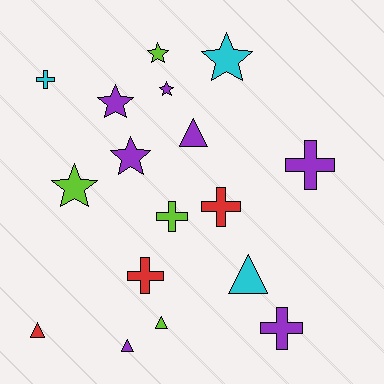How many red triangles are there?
There is 1 red triangle.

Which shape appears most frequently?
Star, with 6 objects.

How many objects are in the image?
There are 17 objects.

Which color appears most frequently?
Purple, with 7 objects.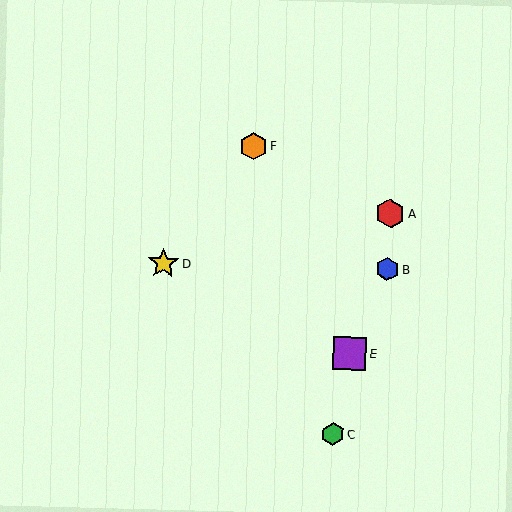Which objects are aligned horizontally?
Objects B, D are aligned horizontally.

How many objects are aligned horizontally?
2 objects (B, D) are aligned horizontally.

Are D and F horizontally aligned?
No, D is at y≈263 and F is at y≈146.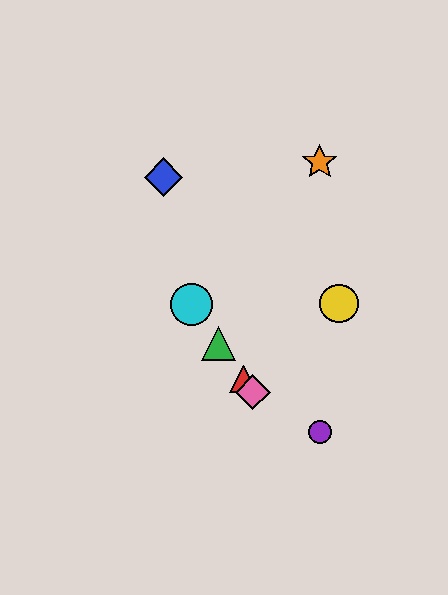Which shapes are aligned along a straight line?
The red triangle, the green triangle, the cyan circle, the pink diamond are aligned along a straight line.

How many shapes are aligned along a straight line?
4 shapes (the red triangle, the green triangle, the cyan circle, the pink diamond) are aligned along a straight line.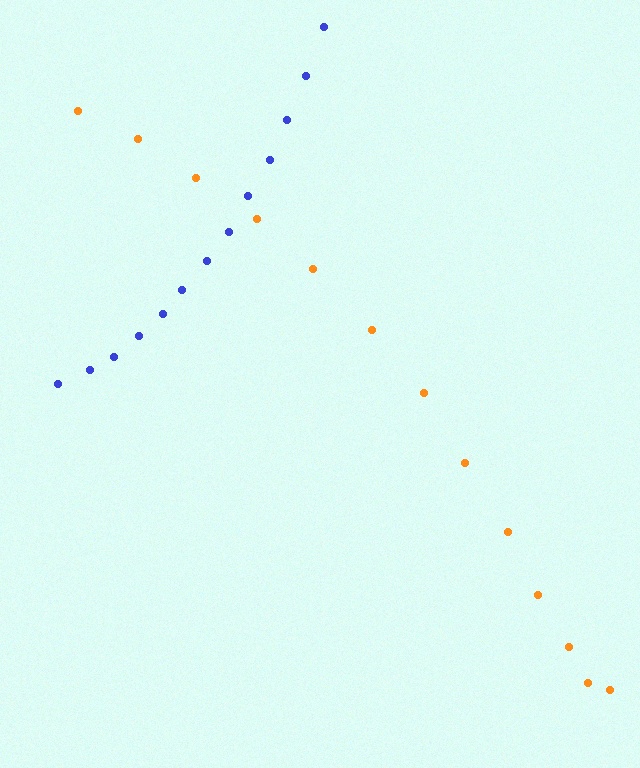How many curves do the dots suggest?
There are 2 distinct paths.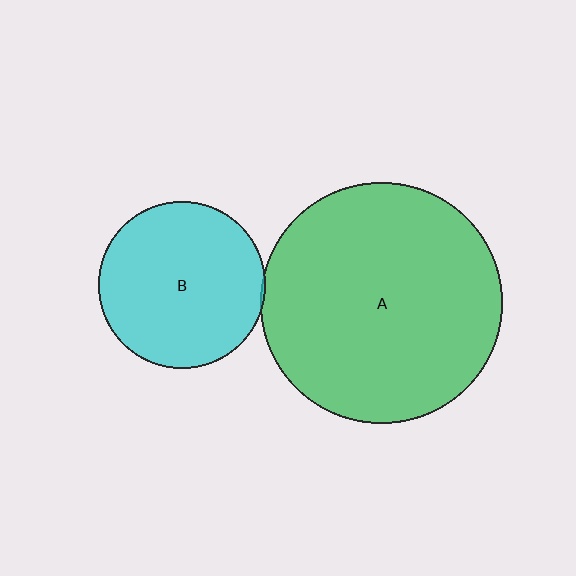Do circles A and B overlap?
Yes.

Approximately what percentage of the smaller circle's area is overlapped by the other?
Approximately 5%.